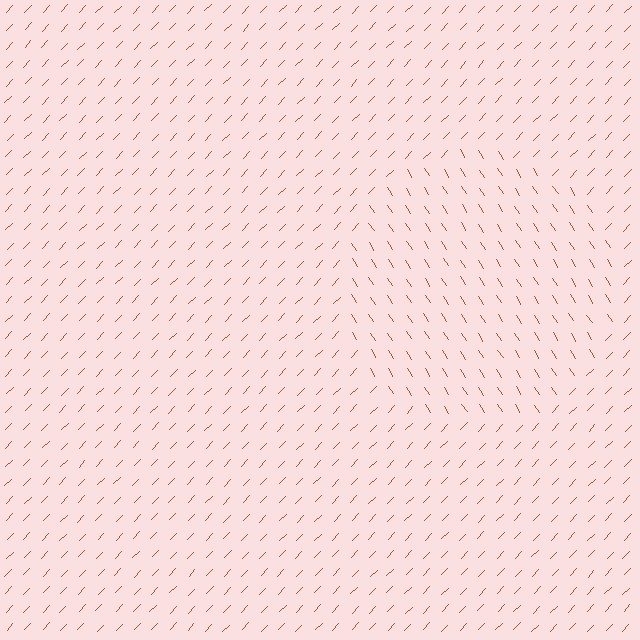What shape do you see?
I see a circle.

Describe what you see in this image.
The image is filled with small brown line segments. A circle region in the image has lines oriented differently from the surrounding lines, creating a visible texture boundary.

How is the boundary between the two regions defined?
The boundary is defined purely by a change in line orientation (approximately 76 degrees difference). All lines are the same color and thickness.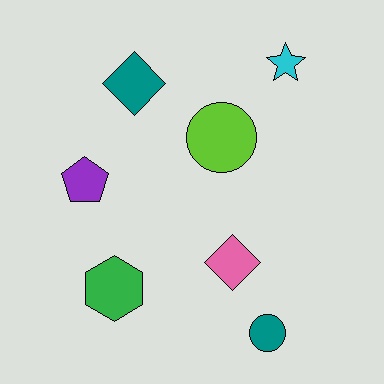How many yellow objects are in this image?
There are no yellow objects.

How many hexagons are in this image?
There is 1 hexagon.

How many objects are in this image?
There are 7 objects.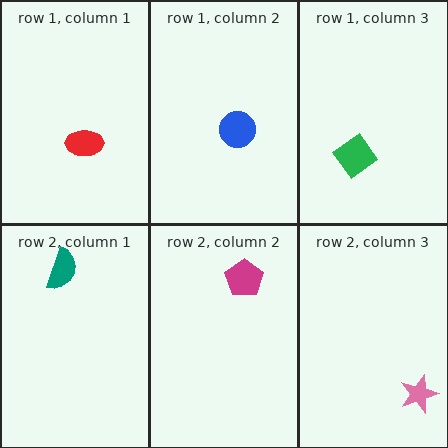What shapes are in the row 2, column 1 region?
The teal semicircle.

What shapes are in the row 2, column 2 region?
The magenta pentagon.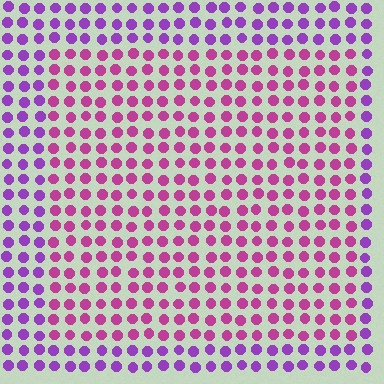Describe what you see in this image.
The image is filled with small purple elements in a uniform arrangement. A rectangle-shaped region is visible where the elements are tinted to a slightly different hue, forming a subtle color boundary.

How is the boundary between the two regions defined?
The boundary is defined purely by a slight shift in hue (about 37 degrees). Spacing, size, and orientation are identical on both sides.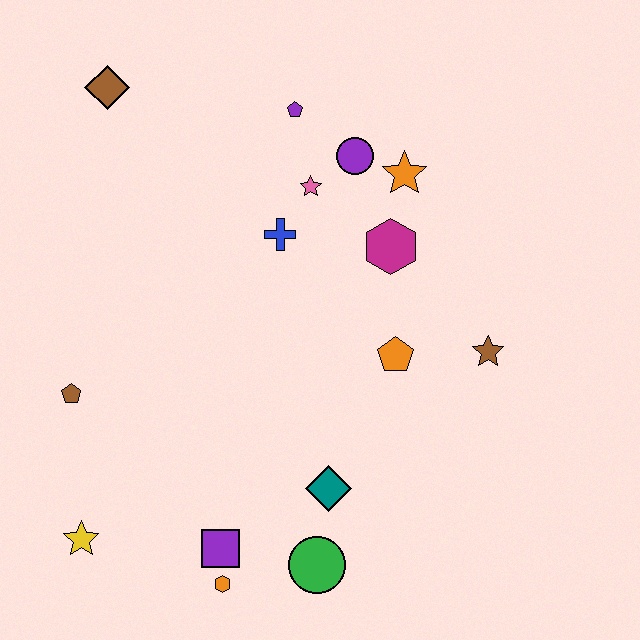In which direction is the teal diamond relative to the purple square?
The teal diamond is to the right of the purple square.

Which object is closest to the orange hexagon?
The purple square is closest to the orange hexagon.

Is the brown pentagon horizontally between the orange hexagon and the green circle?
No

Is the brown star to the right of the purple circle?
Yes